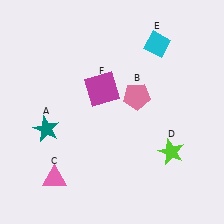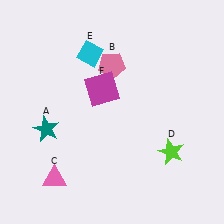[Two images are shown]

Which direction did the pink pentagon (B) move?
The pink pentagon (B) moved up.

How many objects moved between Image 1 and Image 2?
2 objects moved between the two images.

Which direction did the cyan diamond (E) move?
The cyan diamond (E) moved left.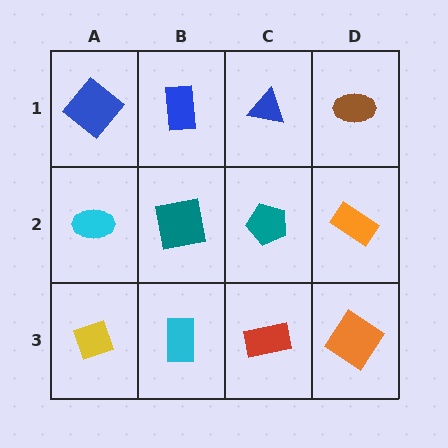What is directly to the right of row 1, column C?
A brown ellipse.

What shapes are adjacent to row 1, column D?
An orange rectangle (row 2, column D), a blue triangle (row 1, column C).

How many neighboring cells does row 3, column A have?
2.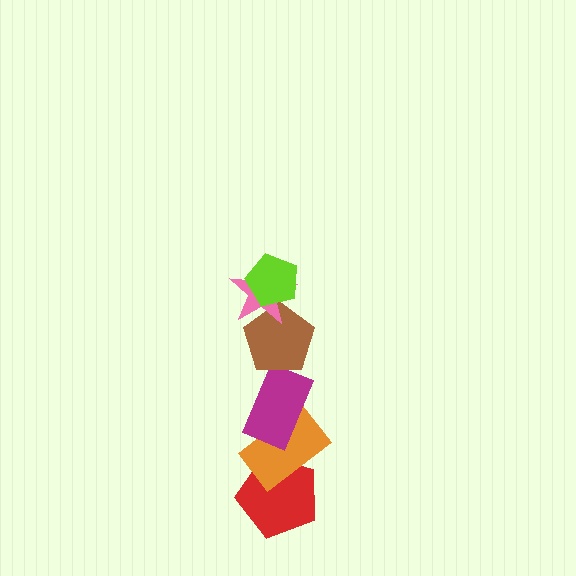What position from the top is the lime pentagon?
The lime pentagon is 1st from the top.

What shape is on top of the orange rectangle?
The magenta rectangle is on top of the orange rectangle.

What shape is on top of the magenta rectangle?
The brown pentagon is on top of the magenta rectangle.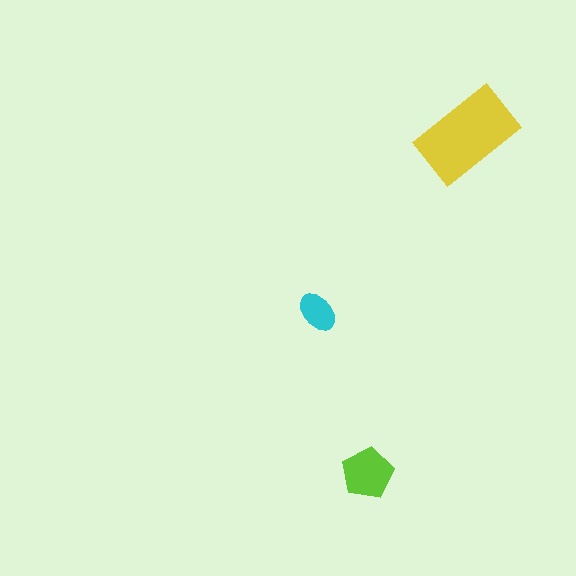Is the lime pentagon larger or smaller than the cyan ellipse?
Larger.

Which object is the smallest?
The cyan ellipse.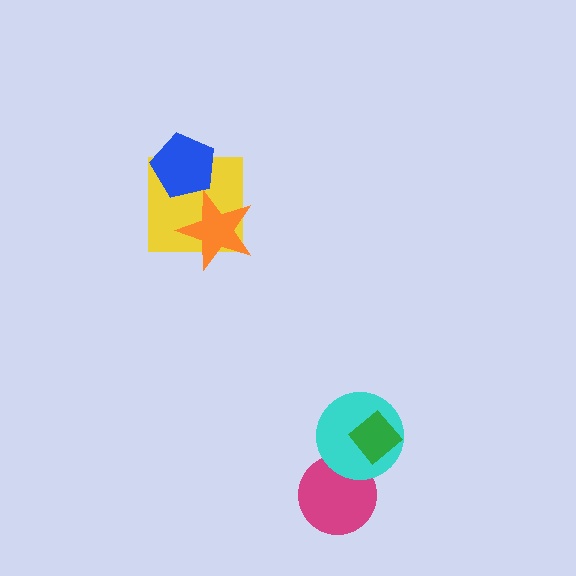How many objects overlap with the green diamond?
1 object overlaps with the green diamond.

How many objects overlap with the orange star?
1 object overlaps with the orange star.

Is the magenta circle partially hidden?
Yes, it is partially covered by another shape.